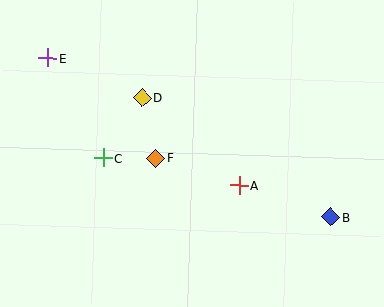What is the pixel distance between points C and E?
The distance between C and E is 114 pixels.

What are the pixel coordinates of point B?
Point B is at (331, 217).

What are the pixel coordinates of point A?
Point A is at (239, 185).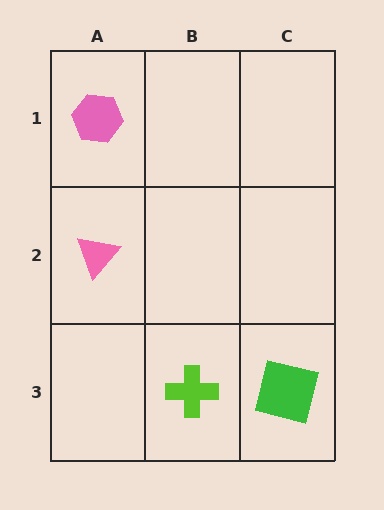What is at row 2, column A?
A pink triangle.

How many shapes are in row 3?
2 shapes.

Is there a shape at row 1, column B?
No, that cell is empty.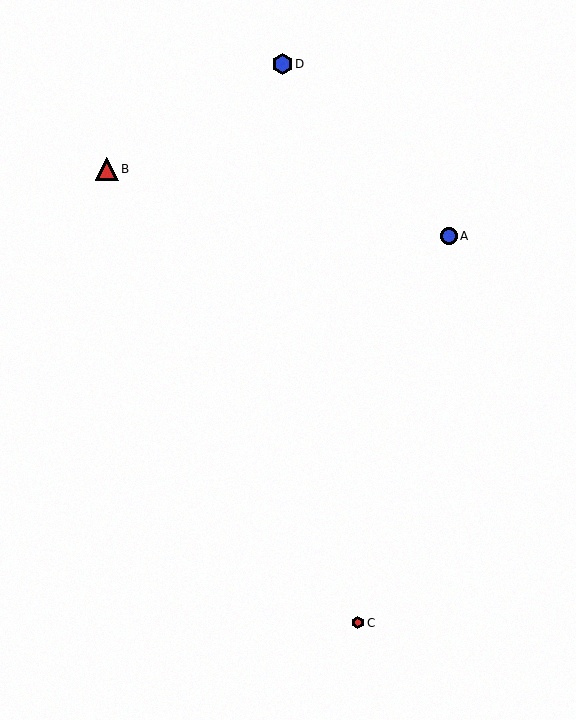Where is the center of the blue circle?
The center of the blue circle is at (449, 236).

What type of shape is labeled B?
Shape B is a red triangle.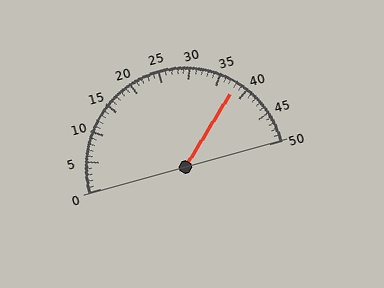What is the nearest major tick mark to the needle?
The nearest major tick mark is 40.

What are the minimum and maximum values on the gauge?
The gauge ranges from 0 to 50.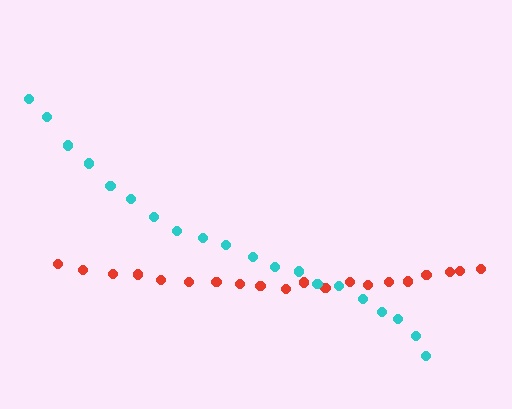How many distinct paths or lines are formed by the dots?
There are 2 distinct paths.